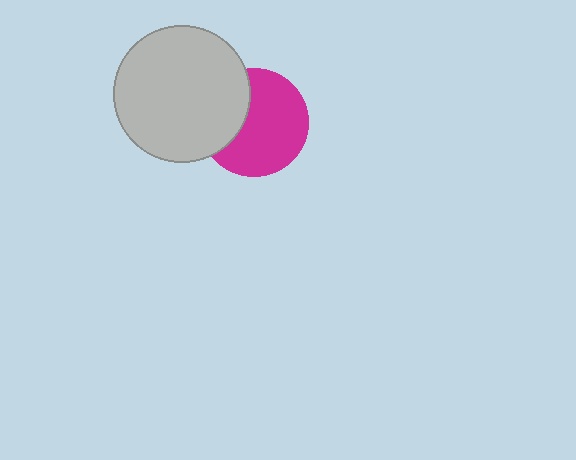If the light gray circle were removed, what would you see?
You would see the complete magenta circle.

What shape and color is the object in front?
The object in front is a light gray circle.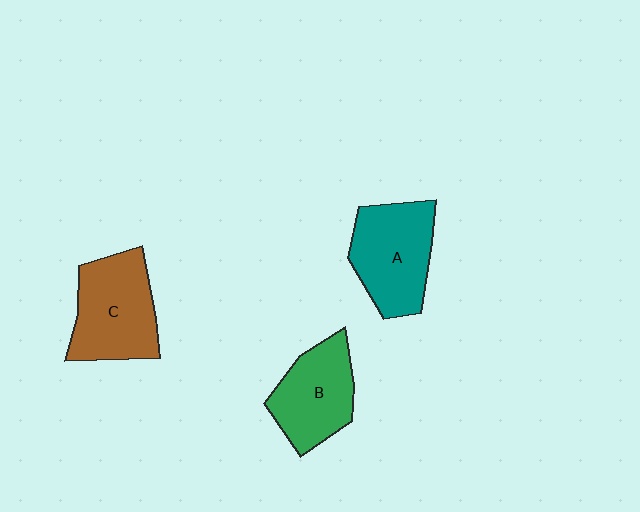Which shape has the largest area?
Shape C (brown).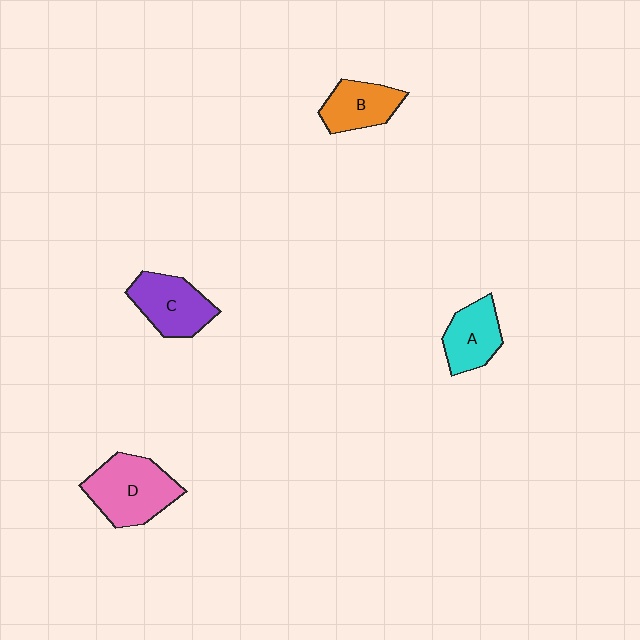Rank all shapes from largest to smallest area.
From largest to smallest: D (pink), C (purple), A (cyan), B (orange).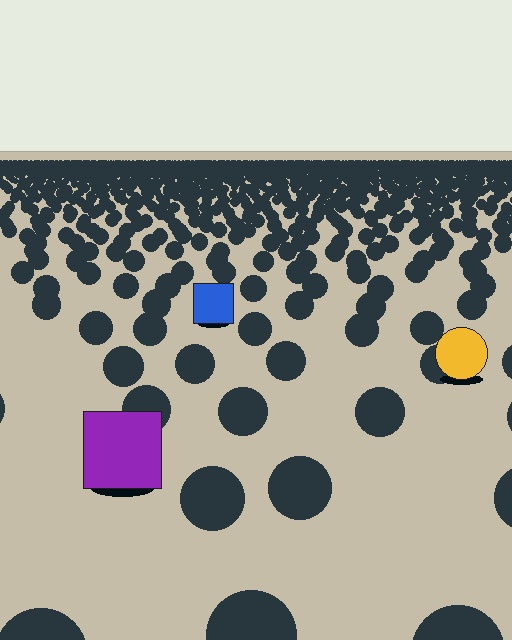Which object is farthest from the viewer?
The blue square is farthest from the viewer. It appears smaller and the ground texture around it is denser.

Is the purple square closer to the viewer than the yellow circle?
Yes. The purple square is closer — you can tell from the texture gradient: the ground texture is coarser near it.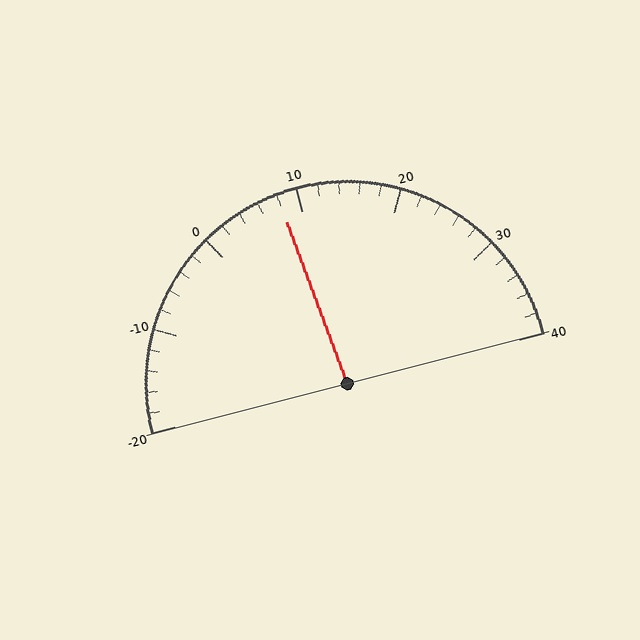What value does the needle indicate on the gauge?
The needle indicates approximately 8.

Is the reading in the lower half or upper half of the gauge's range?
The reading is in the lower half of the range (-20 to 40).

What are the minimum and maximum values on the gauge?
The gauge ranges from -20 to 40.